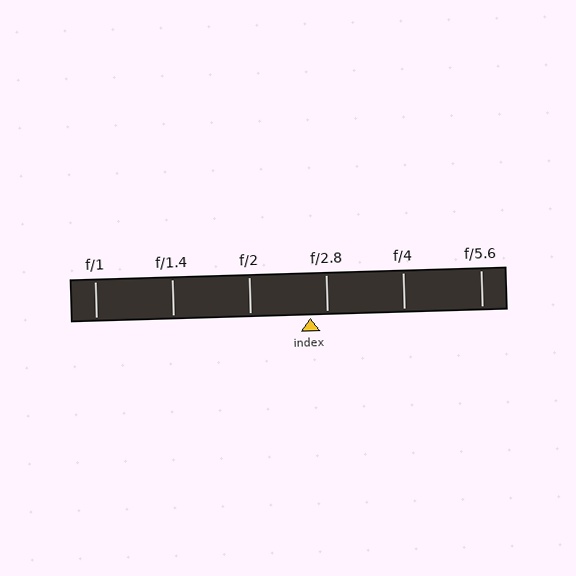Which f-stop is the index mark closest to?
The index mark is closest to f/2.8.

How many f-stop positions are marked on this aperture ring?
There are 6 f-stop positions marked.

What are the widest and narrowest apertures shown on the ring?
The widest aperture shown is f/1 and the narrowest is f/5.6.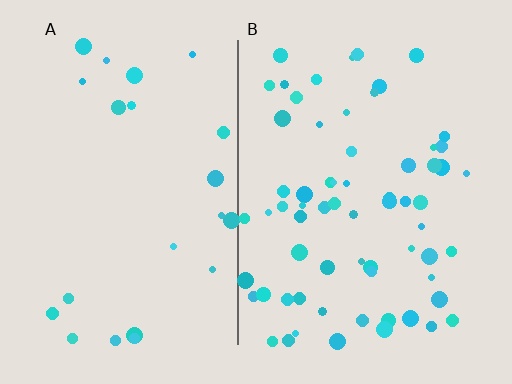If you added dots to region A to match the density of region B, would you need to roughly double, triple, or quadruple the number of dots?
Approximately triple.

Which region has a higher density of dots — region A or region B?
B (the right).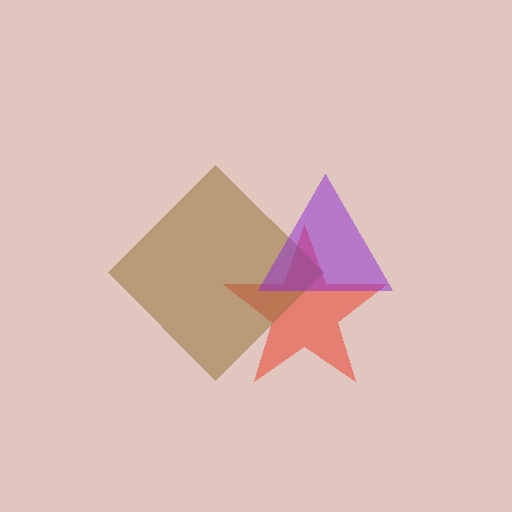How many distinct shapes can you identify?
There are 3 distinct shapes: a red star, a brown diamond, a purple triangle.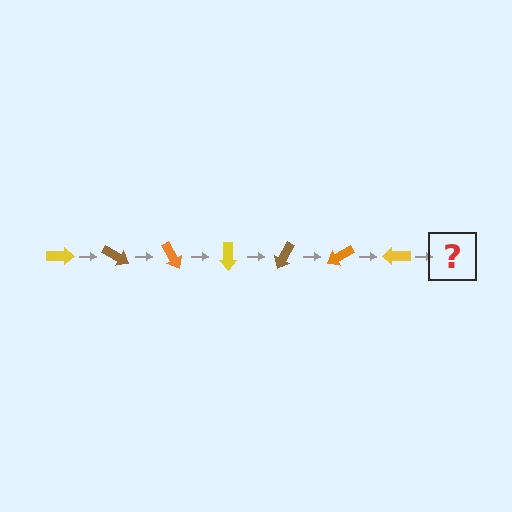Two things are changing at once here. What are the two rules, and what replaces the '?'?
The two rules are that it rotates 30 degrees each step and the color cycles through yellow, brown, and orange. The '?' should be a brown arrow, rotated 210 degrees from the start.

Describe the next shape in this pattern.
It should be a brown arrow, rotated 210 degrees from the start.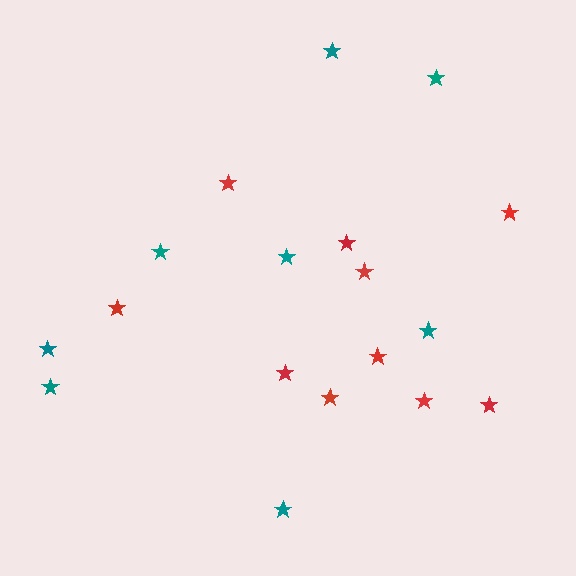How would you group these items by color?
There are 2 groups: one group of red stars (10) and one group of teal stars (8).